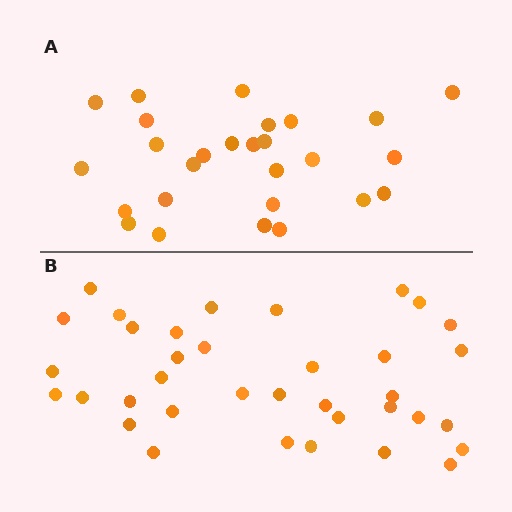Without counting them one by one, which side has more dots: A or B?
Region B (the bottom region) has more dots.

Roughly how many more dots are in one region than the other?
Region B has roughly 8 or so more dots than region A.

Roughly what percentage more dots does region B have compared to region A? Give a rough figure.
About 35% more.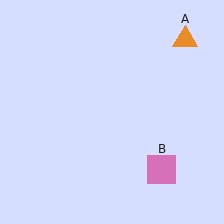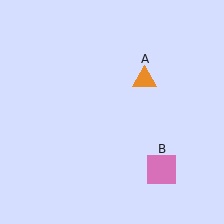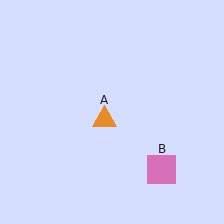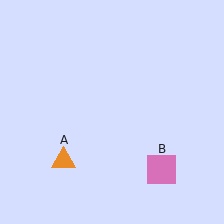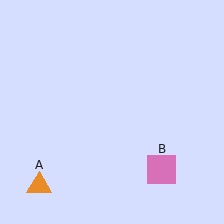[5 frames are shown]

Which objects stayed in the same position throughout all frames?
Pink square (object B) remained stationary.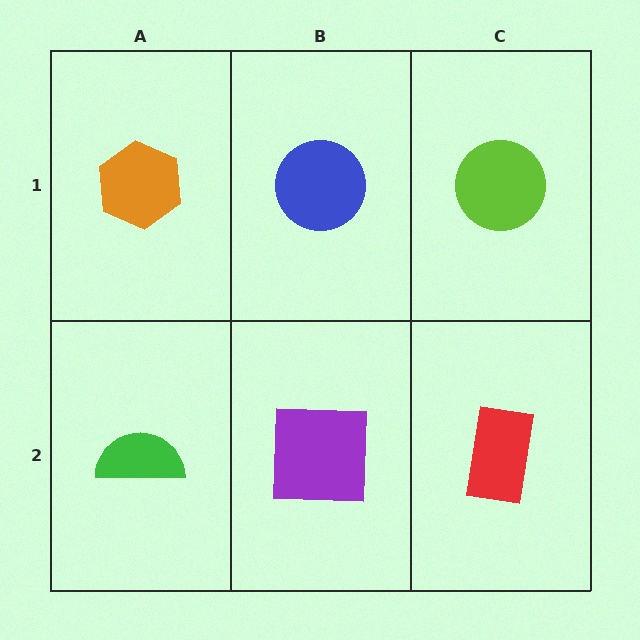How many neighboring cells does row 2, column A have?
2.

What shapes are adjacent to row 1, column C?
A red rectangle (row 2, column C), a blue circle (row 1, column B).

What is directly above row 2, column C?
A lime circle.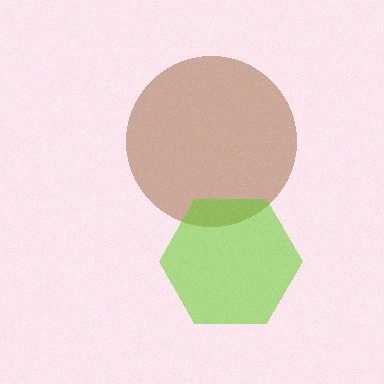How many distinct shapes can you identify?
There are 2 distinct shapes: a brown circle, a lime hexagon.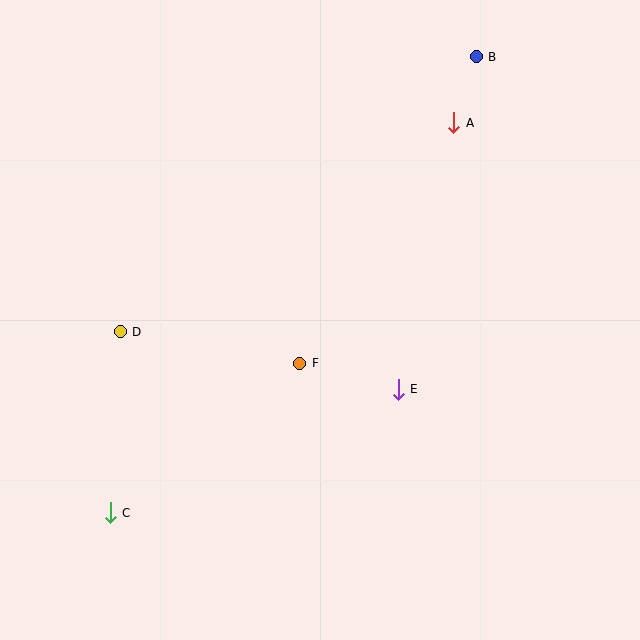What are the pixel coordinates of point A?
Point A is at (454, 123).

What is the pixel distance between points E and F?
The distance between E and F is 102 pixels.